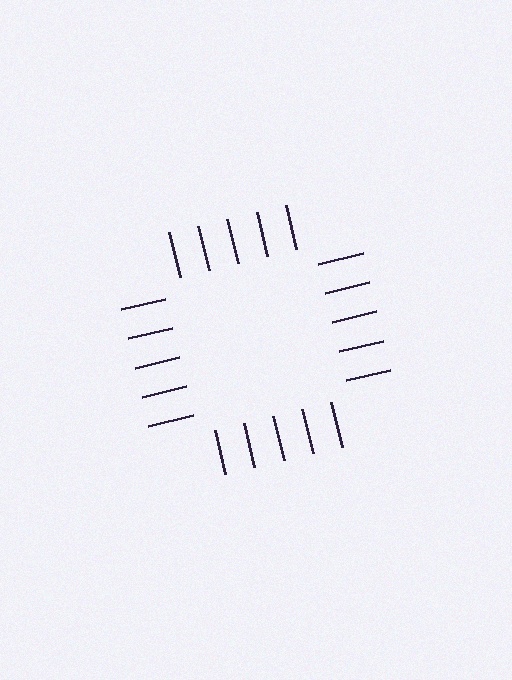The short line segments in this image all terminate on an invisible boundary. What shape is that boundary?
An illusory square — the line segments terminate on its edges but no continuous stroke is drawn.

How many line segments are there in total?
20 — 5 along each of the 4 edges.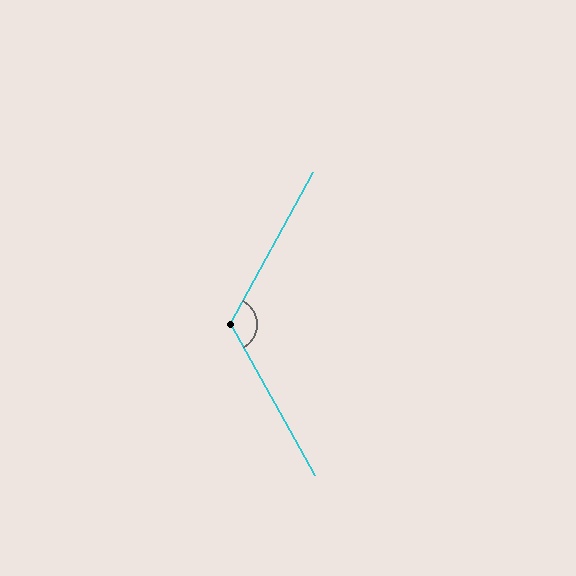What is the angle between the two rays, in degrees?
Approximately 122 degrees.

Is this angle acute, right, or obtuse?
It is obtuse.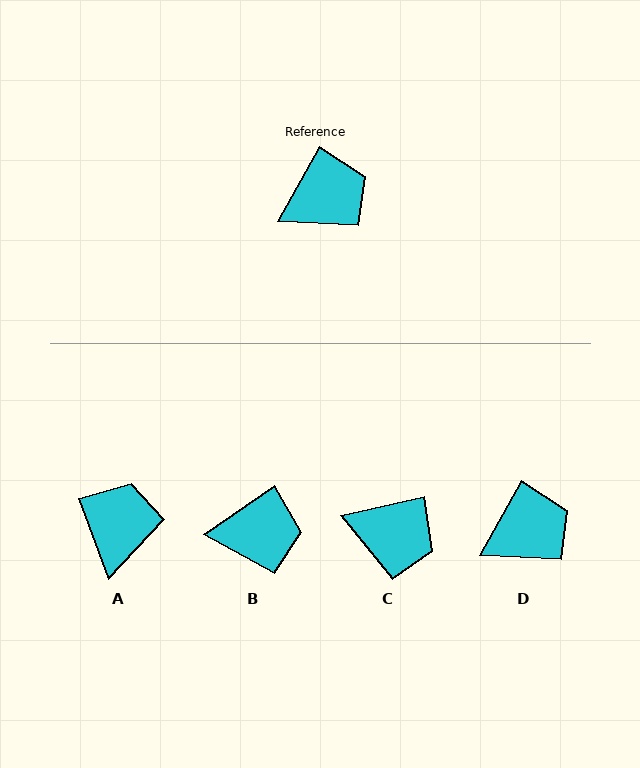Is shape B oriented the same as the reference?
No, it is off by about 26 degrees.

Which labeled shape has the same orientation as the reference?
D.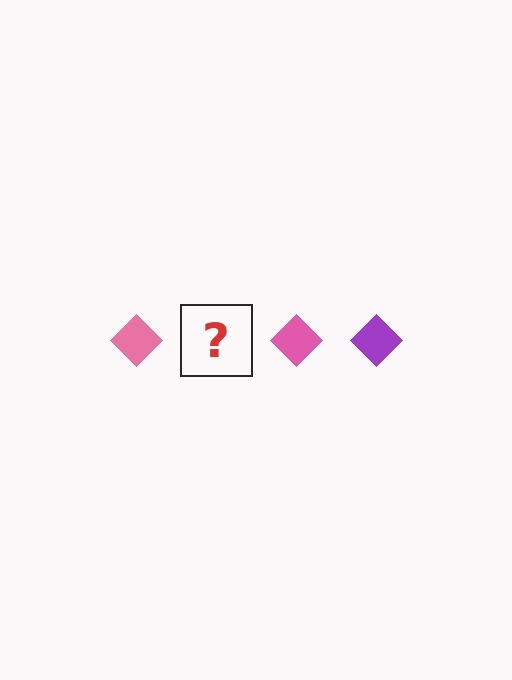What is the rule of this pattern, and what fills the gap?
The rule is that the pattern cycles through pink, purple diamonds. The gap should be filled with a purple diamond.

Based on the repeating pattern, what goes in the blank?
The blank should be a purple diamond.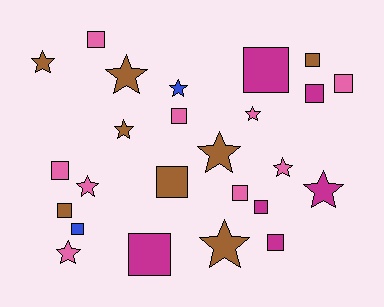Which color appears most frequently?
Pink, with 9 objects.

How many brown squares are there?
There are 3 brown squares.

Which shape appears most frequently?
Square, with 14 objects.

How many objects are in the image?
There are 25 objects.